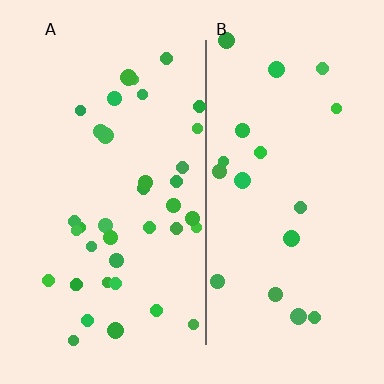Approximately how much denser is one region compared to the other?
Approximately 2.0× — region A over region B.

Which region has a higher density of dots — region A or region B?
A (the left).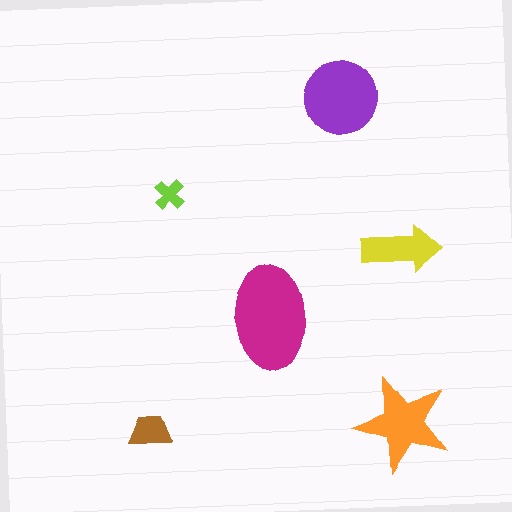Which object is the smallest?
The lime cross.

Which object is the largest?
The magenta ellipse.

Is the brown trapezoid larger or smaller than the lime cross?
Larger.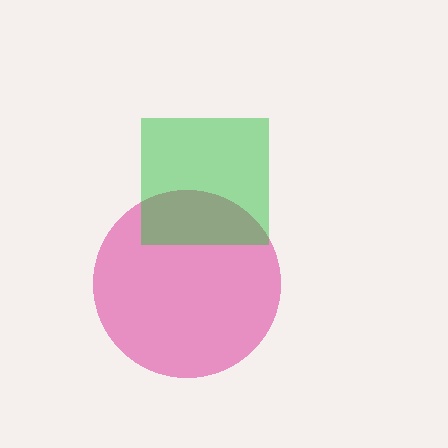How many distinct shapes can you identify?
There are 2 distinct shapes: a pink circle, a green square.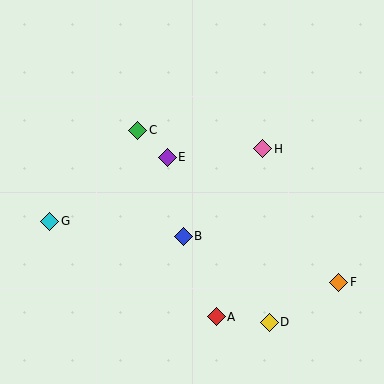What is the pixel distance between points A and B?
The distance between A and B is 87 pixels.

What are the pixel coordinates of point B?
Point B is at (183, 236).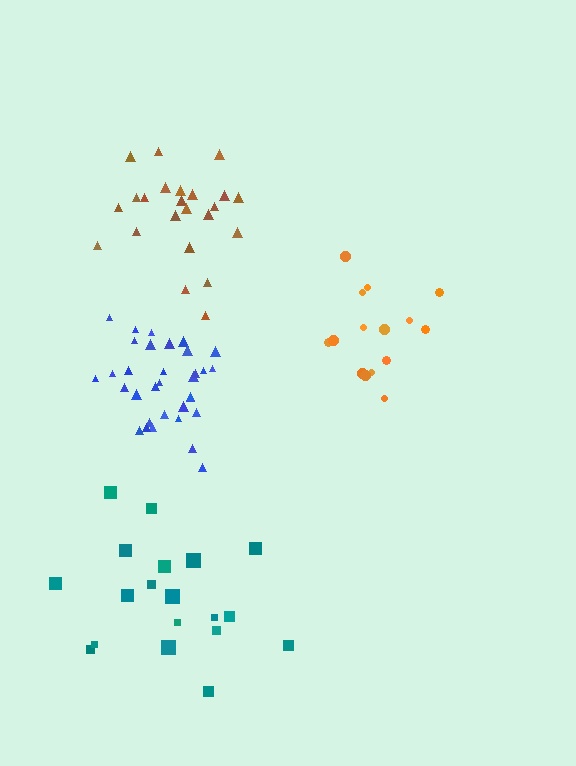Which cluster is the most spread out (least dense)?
Teal.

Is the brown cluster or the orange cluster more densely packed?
Brown.